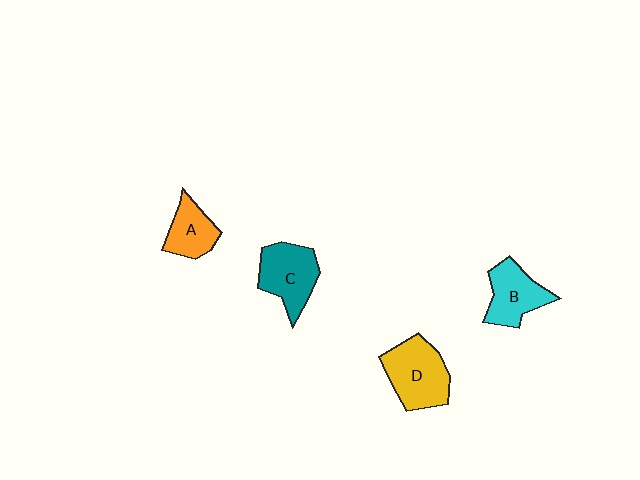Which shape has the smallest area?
Shape A (orange).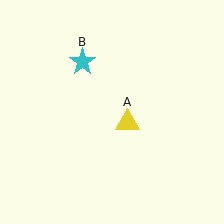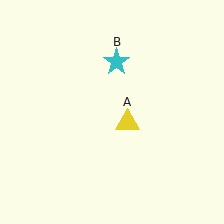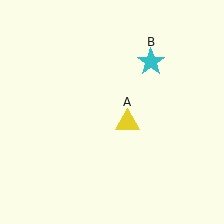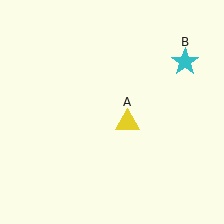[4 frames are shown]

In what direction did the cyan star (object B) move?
The cyan star (object B) moved right.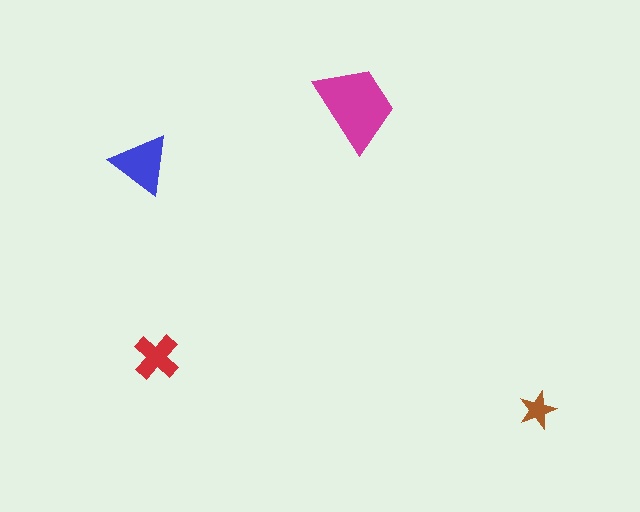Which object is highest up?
The magenta trapezoid is topmost.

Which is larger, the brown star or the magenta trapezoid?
The magenta trapezoid.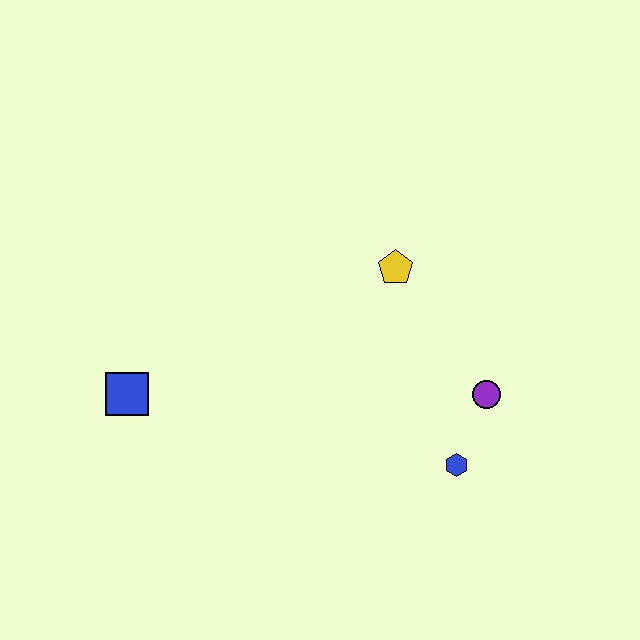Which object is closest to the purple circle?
The blue hexagon is closest to the purple circle.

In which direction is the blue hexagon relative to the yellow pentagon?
The blue hexagon is below the yellow pentagon.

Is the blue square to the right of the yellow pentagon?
No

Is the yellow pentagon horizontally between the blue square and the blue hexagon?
Yes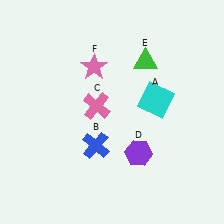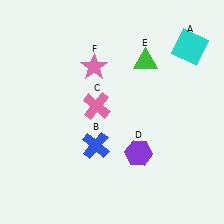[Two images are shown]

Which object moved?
The cyan square (A) moved up.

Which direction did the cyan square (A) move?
The cyan square (A) moved up.